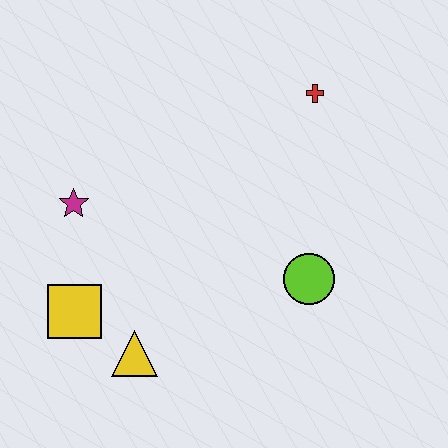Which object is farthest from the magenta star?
The red cross is farthest from the magenta star.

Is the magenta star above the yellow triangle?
Yes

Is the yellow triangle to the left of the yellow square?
No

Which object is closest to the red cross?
The lime circle is closest to the red cross.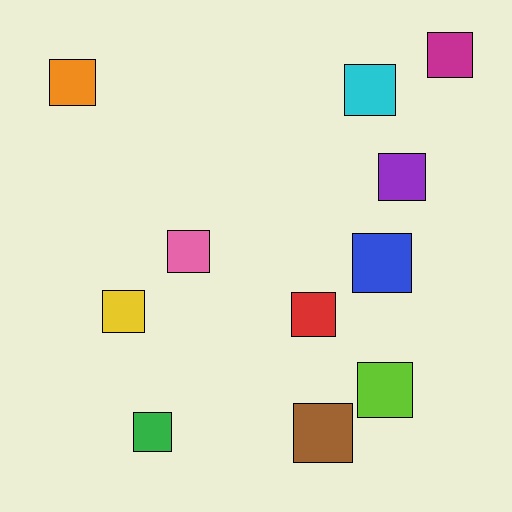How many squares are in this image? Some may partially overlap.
There are 11 squares.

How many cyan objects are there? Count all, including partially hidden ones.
There is 1 cyan object.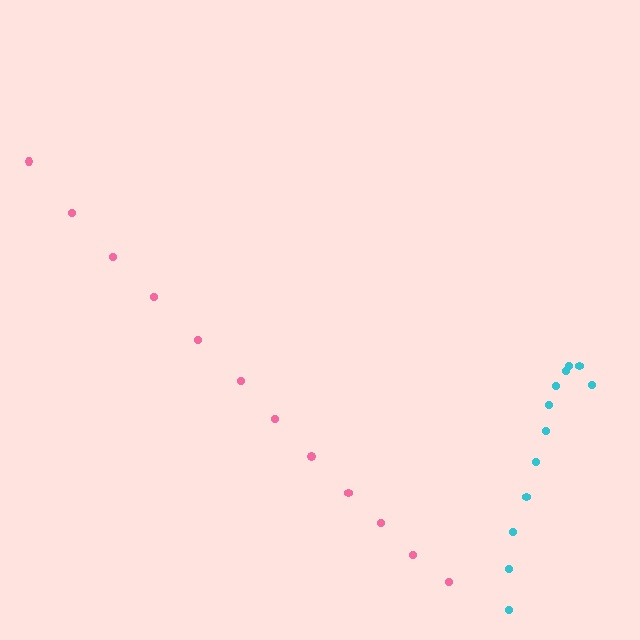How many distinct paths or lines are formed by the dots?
There are 2 distinct paths.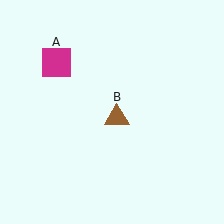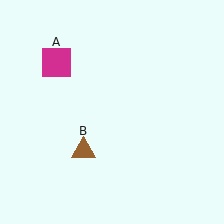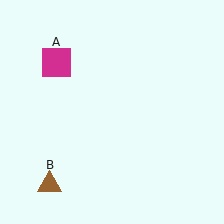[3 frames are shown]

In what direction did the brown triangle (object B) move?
The brown triangle (object B) moved down and to the left.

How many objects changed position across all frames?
1 object changed position: brown triangle (object B).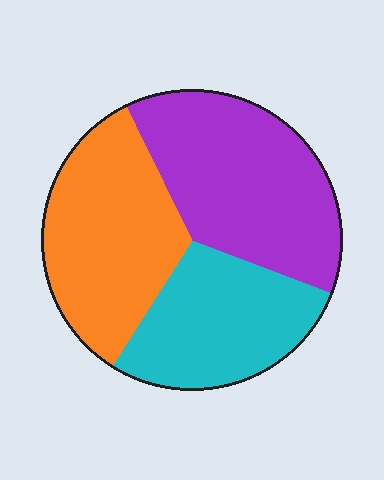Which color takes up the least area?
Cyan, at roughly 30%.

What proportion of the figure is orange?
Orange takes up about one third (1/3) of the figure.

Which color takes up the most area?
Purple, at roughly 40%.